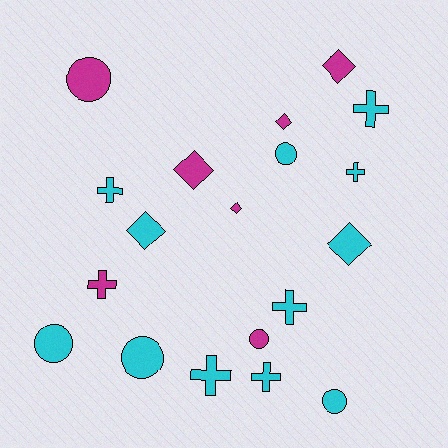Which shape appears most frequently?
Cross, with 7 objects.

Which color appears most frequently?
Cyan, with 12 objects.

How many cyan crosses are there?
There are 6 cyan crosses.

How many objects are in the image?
There are 19 objects.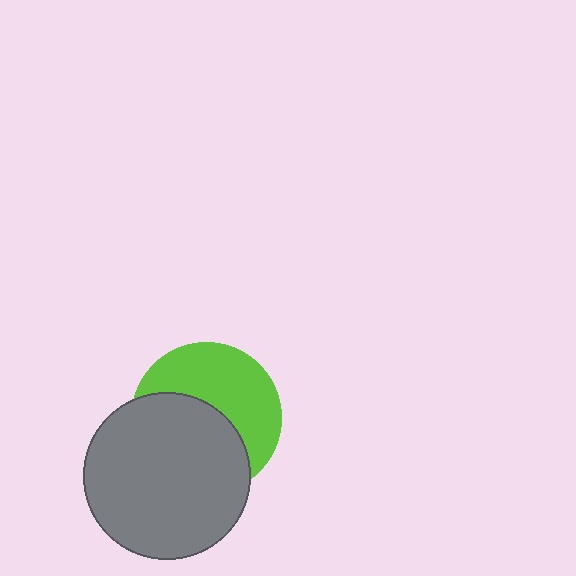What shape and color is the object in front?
The object in front is a gray circle.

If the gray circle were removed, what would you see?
You would see the complete lime circle.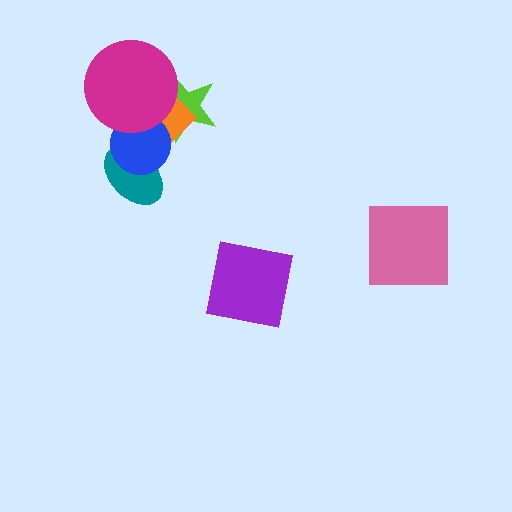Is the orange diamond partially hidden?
Yes, it is partially covered by another shape.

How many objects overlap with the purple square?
0 objects overlap with the purple square.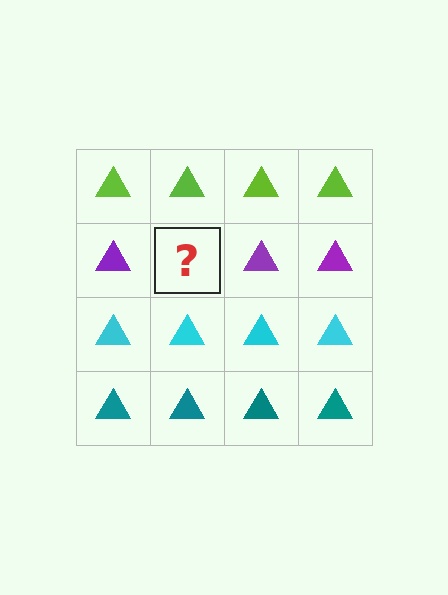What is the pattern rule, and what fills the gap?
The rule is that each row has a consistent color. The gap should be filled with a purple triangle.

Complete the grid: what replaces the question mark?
The question mark should be replaced with a purple triangle.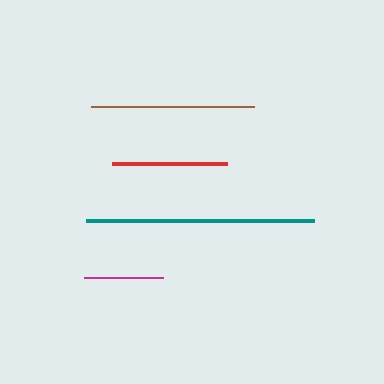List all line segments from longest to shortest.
From longest to shortest: teal, brown, red, magenta.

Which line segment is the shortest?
The magenta line is the shortest at approximately 79 pixels.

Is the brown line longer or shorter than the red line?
The brown line is longer than the red line.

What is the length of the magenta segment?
The magenta segment is approximately 79 pixels long.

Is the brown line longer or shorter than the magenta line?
The brown line is longer than the magenta line.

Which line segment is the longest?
The teal line is the longest at approximately 229 pixels.